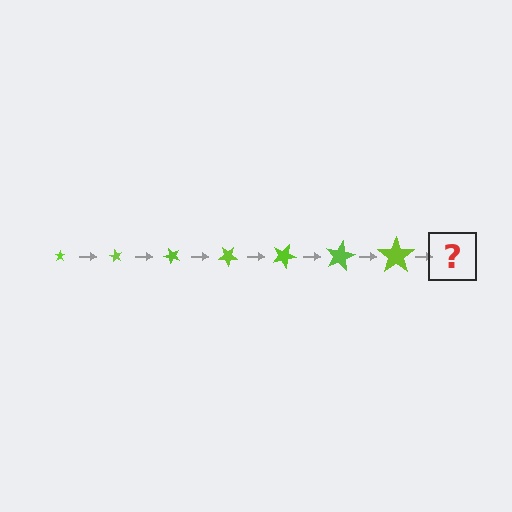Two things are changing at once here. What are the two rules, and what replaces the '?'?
The two rules are that the star grows larger each step and it rotates 60 degrees each step. The '?' should be a star, larger than the previous one and rotated 420 degrees from the start.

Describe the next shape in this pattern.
It should be a star, larger than the previous one and rotated 420 degrees from the start.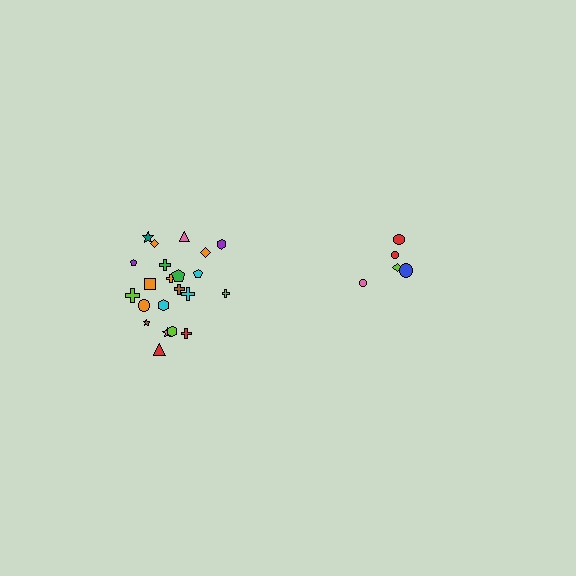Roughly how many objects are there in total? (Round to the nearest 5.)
Roughly 25 objects in total.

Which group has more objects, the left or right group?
The left group.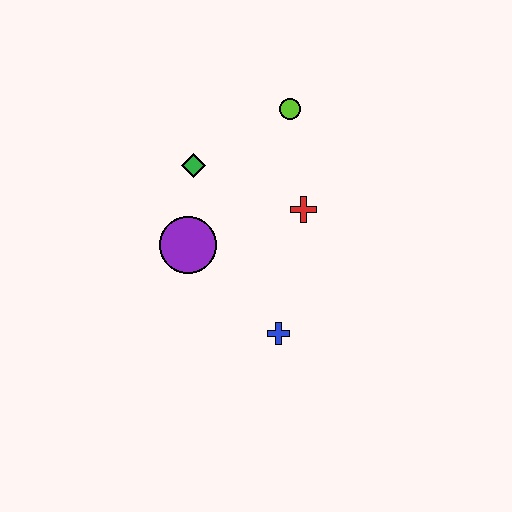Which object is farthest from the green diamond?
The blue cross is farthest from the green diamond.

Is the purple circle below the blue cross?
No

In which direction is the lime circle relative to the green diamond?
The lime circle is to the right of the green diamond.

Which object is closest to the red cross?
The lime circle is closest to the red cross.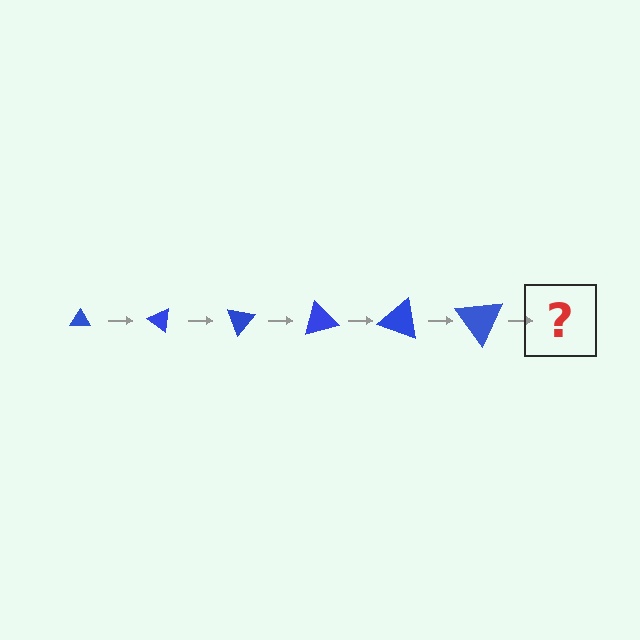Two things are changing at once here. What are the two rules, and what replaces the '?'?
The two rules are that the triangle grows larger each step and it rotates 35 degrees each step. The '?' should be a triangle, larger than the previous one and rotated 210 degrees from the start.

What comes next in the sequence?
The next element should be a triangle, larger than the previous one and rotated 210 degrees from the start.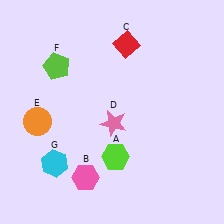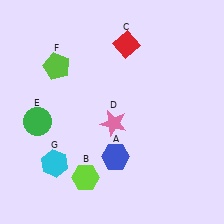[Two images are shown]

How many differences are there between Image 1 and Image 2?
There are 3 differences between the two images.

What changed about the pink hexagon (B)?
In Image 1, B is pink. In Image 2, it changed to lime.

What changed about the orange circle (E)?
In Image 1, E is orange. In Image 2, it changed to green.